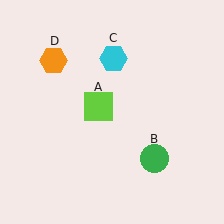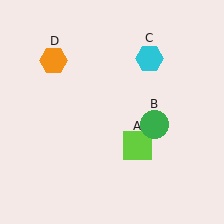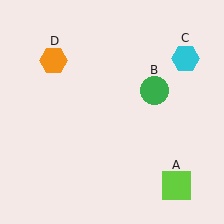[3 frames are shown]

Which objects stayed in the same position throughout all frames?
Orange hexagon (object D) remained stationary.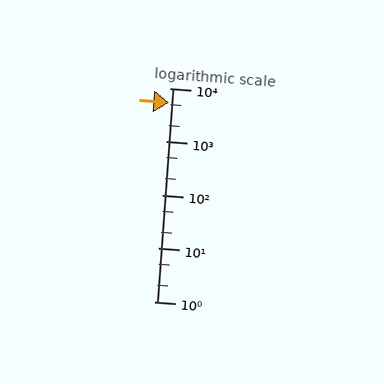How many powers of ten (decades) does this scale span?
The scale spans 4 decades, from 1 to 10000.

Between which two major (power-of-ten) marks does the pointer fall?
The pointer is between 1000 and 10000.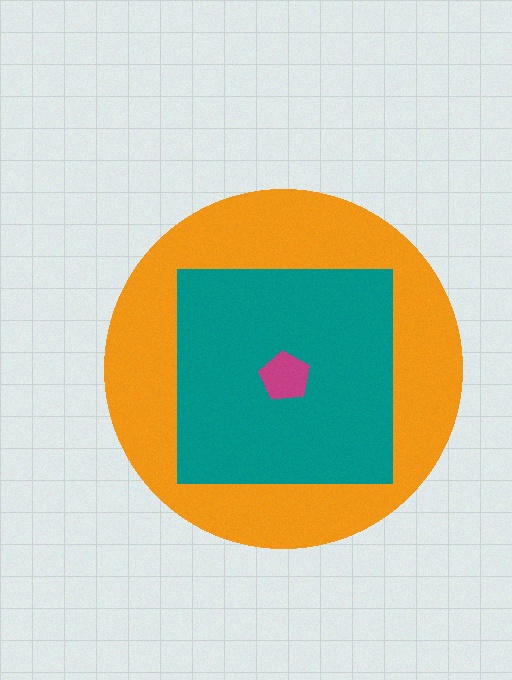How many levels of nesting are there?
3.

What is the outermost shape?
The orange circle.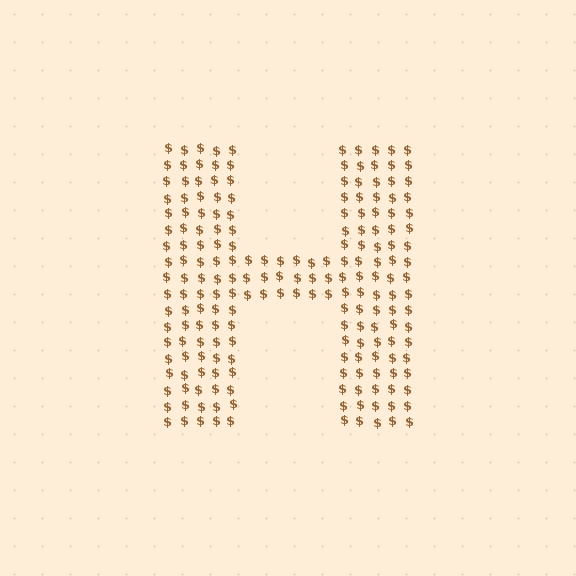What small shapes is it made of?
It is made of small dollar signs.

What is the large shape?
The large shape is the letter H.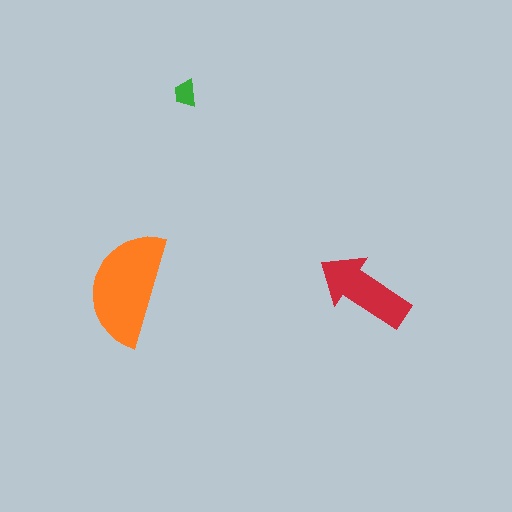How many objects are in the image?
There are 3 objects in the image.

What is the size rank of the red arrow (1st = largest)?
2nd.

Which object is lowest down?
The red arrow is bottommost.